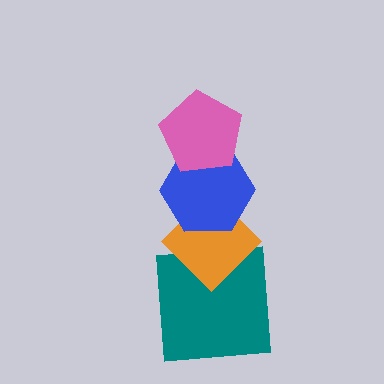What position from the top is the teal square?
The teal square is 4th from the top.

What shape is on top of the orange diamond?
The blue hexagon is on top of the orange diamond.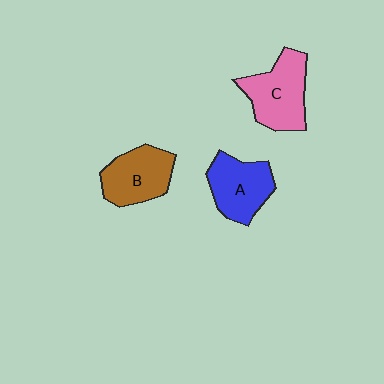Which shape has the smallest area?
Shape A (blue).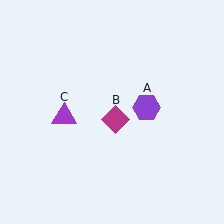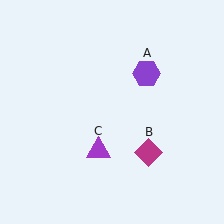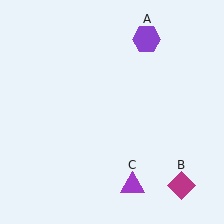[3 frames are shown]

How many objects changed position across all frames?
3 objects changed position: purple hexagon (object A), magenta diamond (object B), purple triangle (object C).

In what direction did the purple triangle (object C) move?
The purple triangle (object C) moved down and to the right.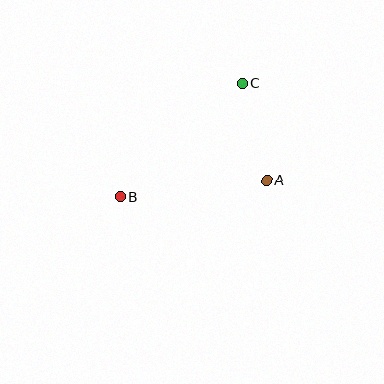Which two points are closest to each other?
Points A and C are closest to each other.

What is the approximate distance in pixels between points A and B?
The distance between A and B is approximately 147 pixels.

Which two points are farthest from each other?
Points B and C are farthest from each other.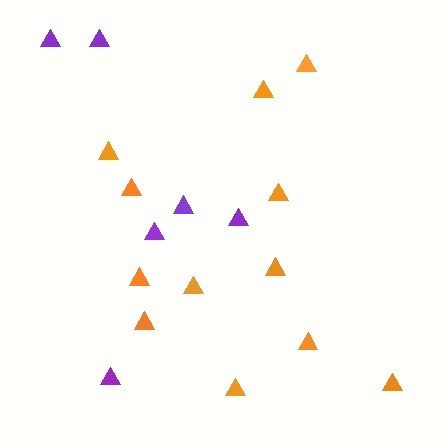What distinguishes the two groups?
There are 2 groups: one group of purple triangles (6) and one group of orange triangles (12).